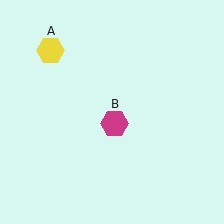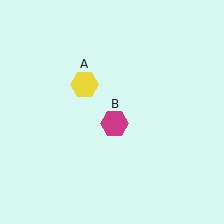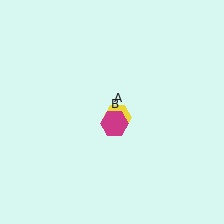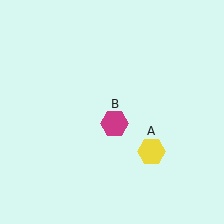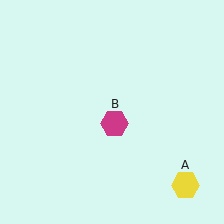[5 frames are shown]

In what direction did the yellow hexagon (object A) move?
The yellow hexagon (object A) moved down and to the right.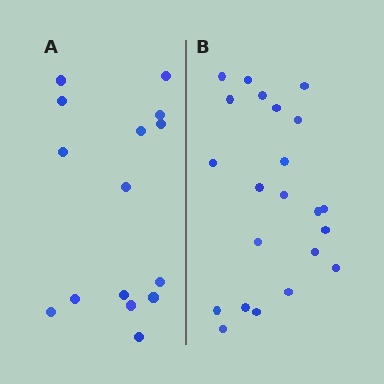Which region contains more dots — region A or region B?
Region B (the right region) has more dots.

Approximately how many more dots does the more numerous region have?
Region B has roughly 8 or so more dots than region A.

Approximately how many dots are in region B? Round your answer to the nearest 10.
About 20 dots. (The exact count is 22, which rounds to 20.)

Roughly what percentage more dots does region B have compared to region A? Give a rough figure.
About 45% more.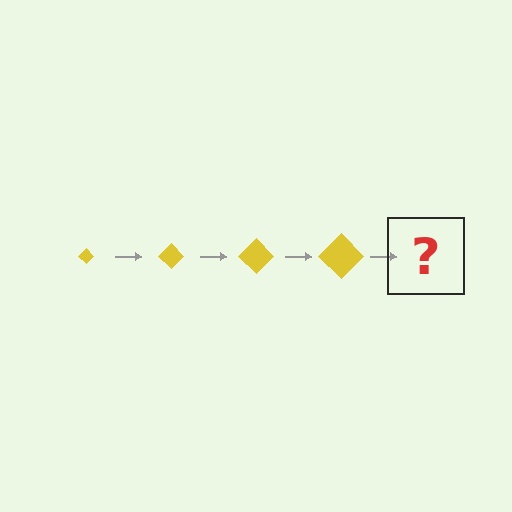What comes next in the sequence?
The next element should be a yellow diamond, larger than the previous one.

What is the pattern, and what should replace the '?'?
The pattern is that the diamond gets progressively larger each step. The '?' should be a yellow diamond, larger than the previous one.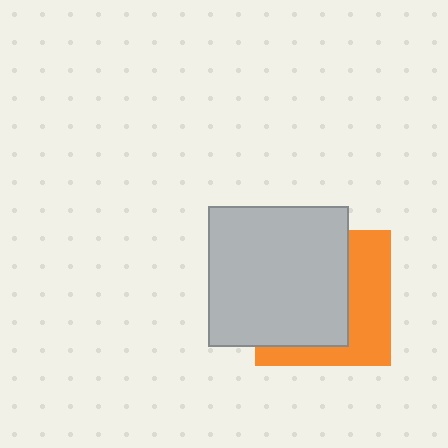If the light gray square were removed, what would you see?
You would see the complete orange square.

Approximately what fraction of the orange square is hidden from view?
Roughly 60% of the orange square is hidden behind the light gray square.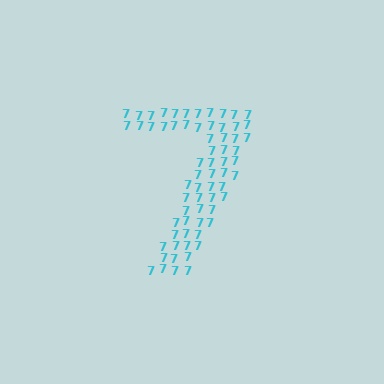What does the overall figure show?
The overall figure shows the digit 7.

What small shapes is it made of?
It is made of small digit 7's.